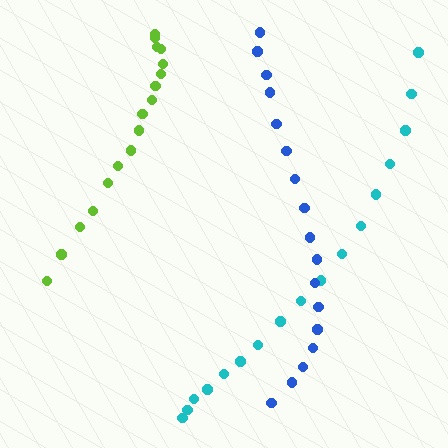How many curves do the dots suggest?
There are 3 distinct paths.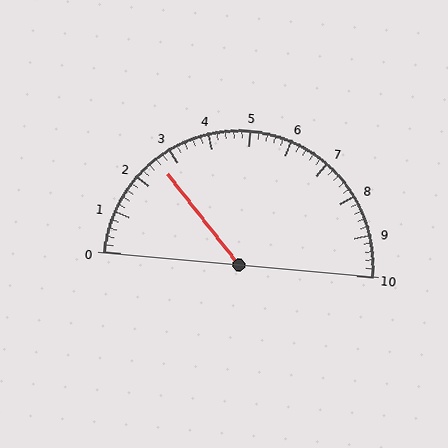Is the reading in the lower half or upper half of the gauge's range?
The reading is in the lower half of the range (0 to 10).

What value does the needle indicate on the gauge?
The needle indicates approximately 2.6.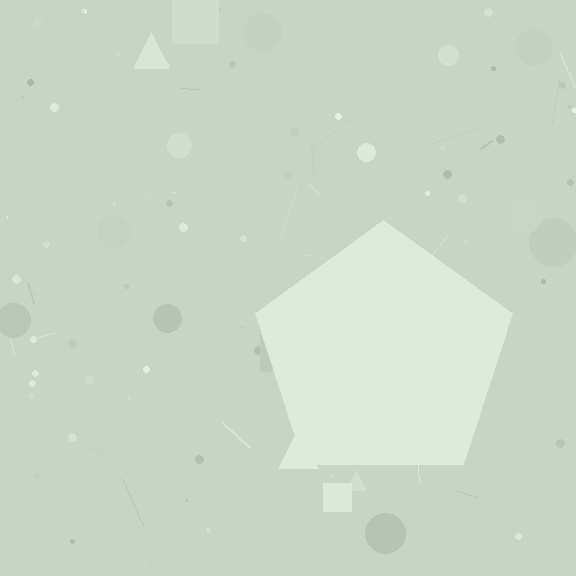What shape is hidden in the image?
A pentagon is hidden in the image.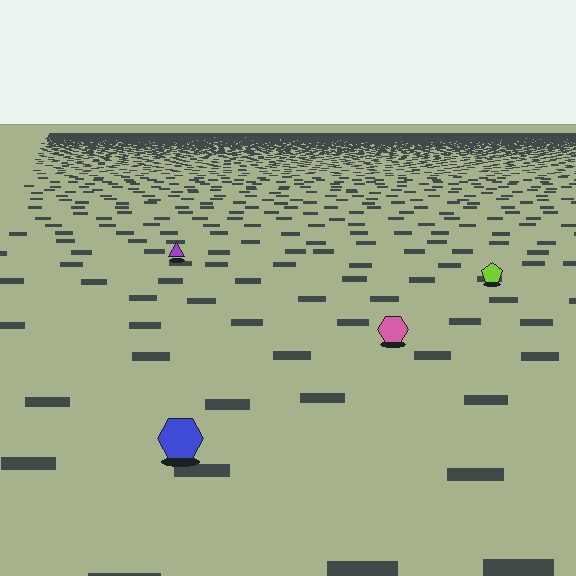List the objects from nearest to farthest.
From nearest to farthest: the blue hexagon, the pink hexagon, the lime pentagon, the purple triangle.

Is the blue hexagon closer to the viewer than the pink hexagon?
Yes. The blue hexagon is closer — you can tell from the texture gradient: the ground texture is coarser near it.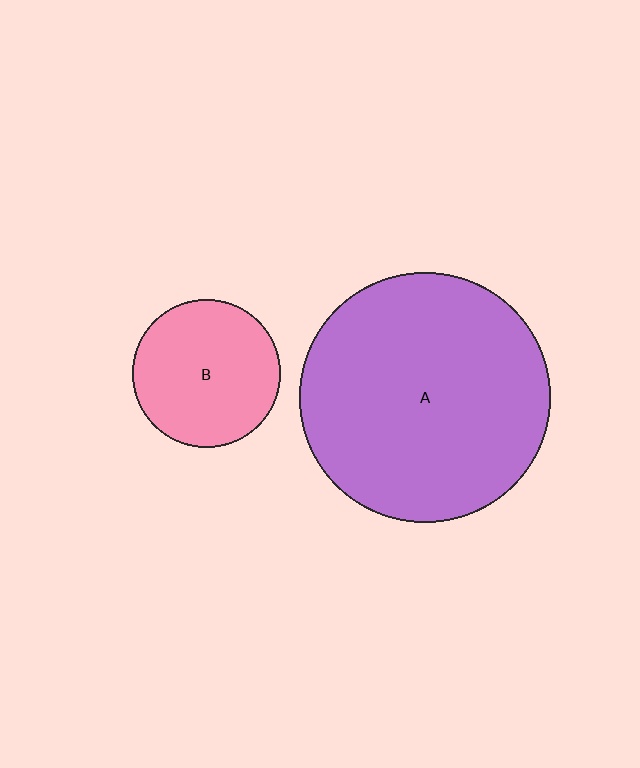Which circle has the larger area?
Circle A (purple).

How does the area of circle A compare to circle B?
Approximately 2.9 times.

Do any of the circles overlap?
No, none of the circles overlap.